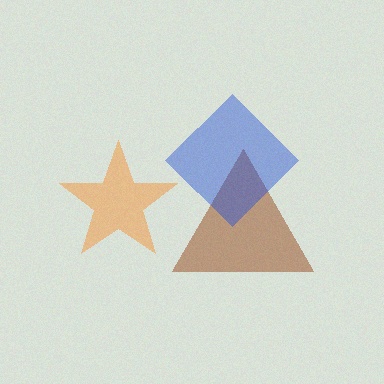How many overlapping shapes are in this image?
There are 3 overlapping shapes in the image.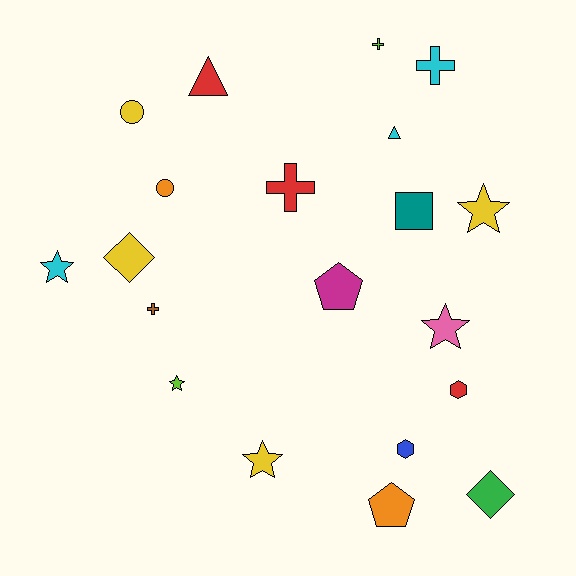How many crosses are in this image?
There are 4 crosses.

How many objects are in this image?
There are 20 objects.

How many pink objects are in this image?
There is 1 pink object.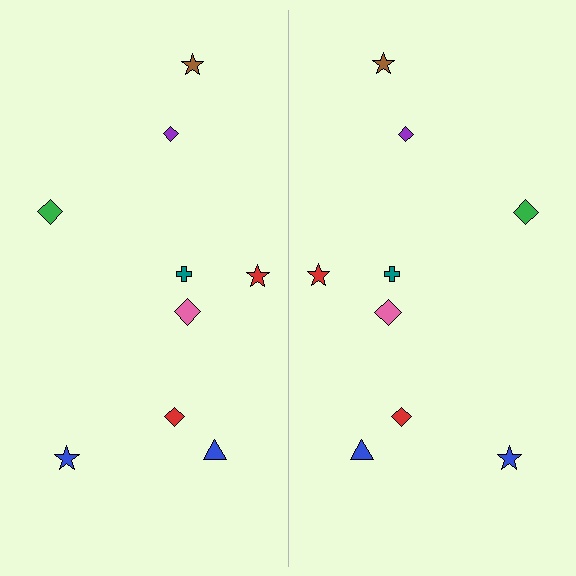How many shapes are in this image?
There are 18 shapes in this image.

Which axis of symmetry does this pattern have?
The pattern has a vertical axis of symmetry running through the center of the image.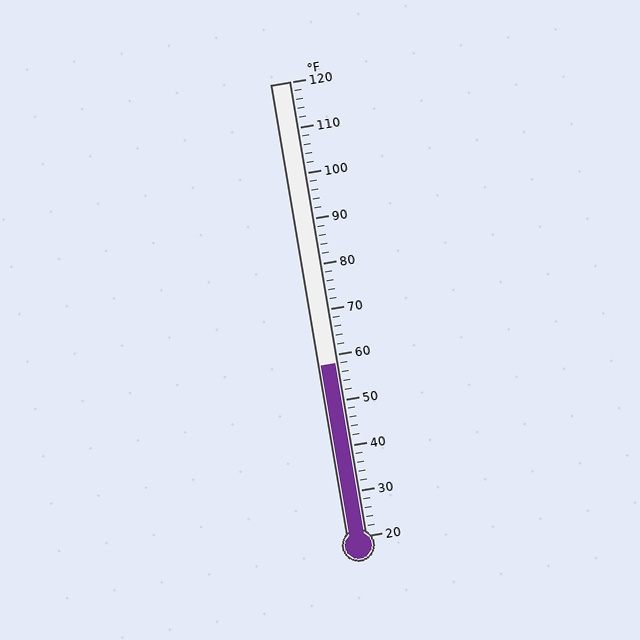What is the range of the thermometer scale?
The thermometer scale ranges from 20°F to 120°F.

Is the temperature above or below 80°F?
The temperature is below 80°F.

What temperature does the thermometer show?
The thermometer shows approximately 58°F.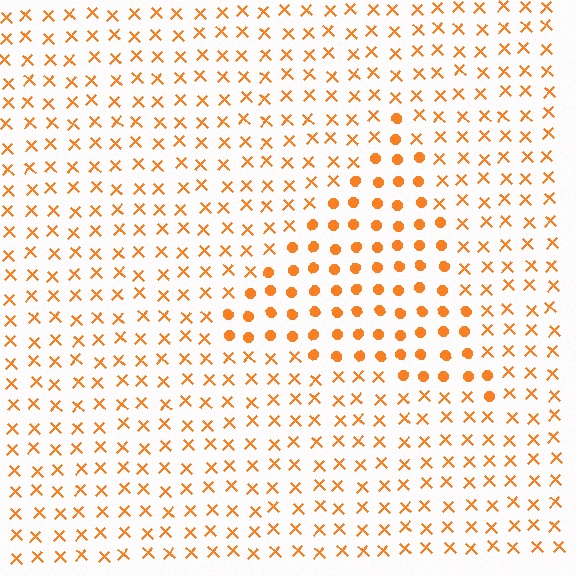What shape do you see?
I see a triangle.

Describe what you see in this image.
The image is filled with small orange elements arranged in a uniform grid. A triangle-shaped region contains circles, while the surrounding area contains X marks. The boundary is defined purely by the change in element shape.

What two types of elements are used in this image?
The image uses circles inside the triangle region and X marks outside it.